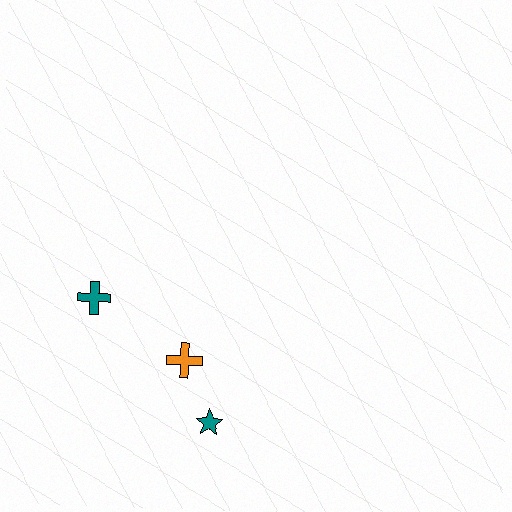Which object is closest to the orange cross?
The teal star is closest to the orange cross.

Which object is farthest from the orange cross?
The teal cross is farthest from the orange cross.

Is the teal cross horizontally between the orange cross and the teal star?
No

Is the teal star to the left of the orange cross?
No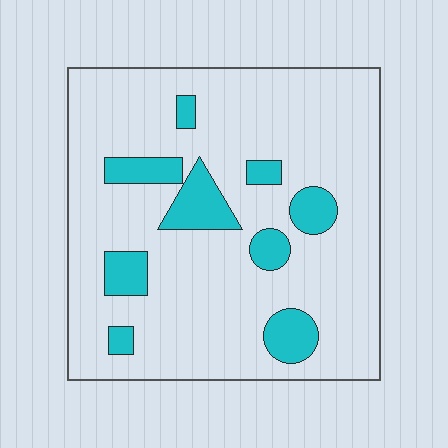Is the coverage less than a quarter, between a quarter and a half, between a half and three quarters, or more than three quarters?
Less than a quarter.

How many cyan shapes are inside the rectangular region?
9.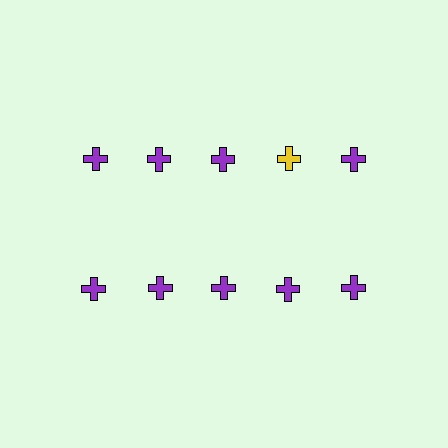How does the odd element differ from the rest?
It has a different color: yellow instead of purple.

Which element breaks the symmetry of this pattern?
The yellow cross in the top row, second from right column breaks the symmetry. All other shapes are purple crosses.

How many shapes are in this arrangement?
There are 10 shapes arranged in a grid pattern.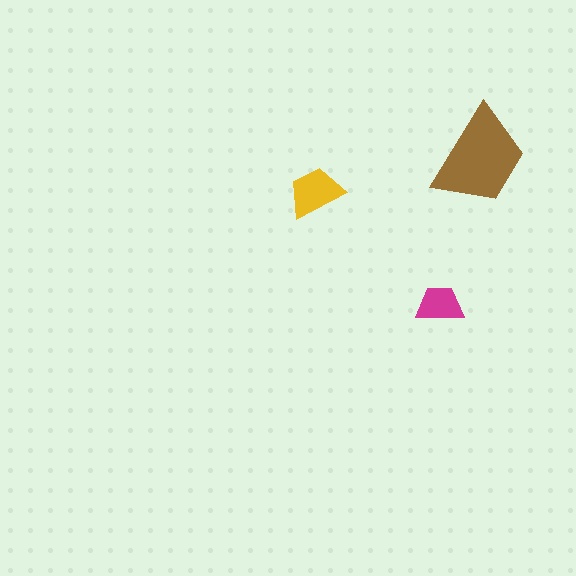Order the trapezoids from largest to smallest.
the brown one, the yellow one, the magenta one.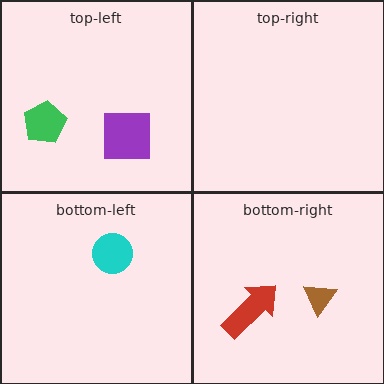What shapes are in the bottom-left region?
The cyan circle.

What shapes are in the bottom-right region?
The red arrow, the brown triangle.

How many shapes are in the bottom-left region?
1.